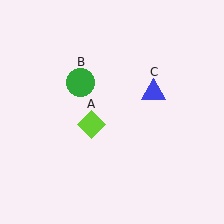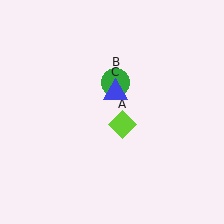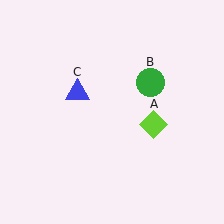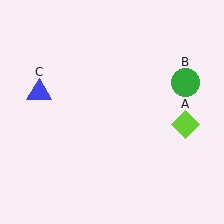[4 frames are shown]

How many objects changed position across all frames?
3 objects changed position: lime diamond (object A), green circle (object B), blue triangle (object C).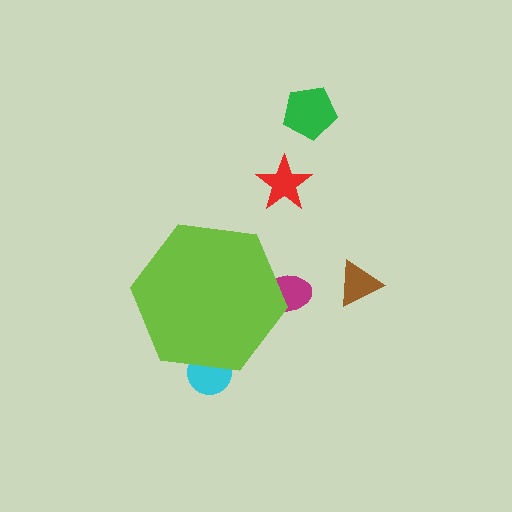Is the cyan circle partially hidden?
Yes, the cyan circle is partially hidden behind the lime hexagon.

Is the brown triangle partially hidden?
No, the brown triangle is fully visible.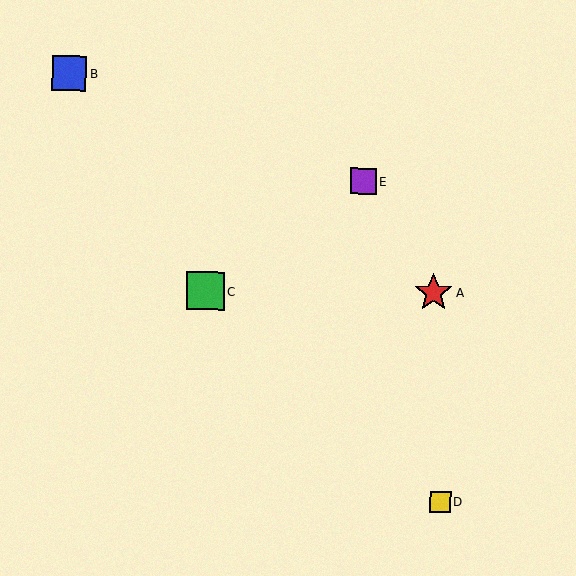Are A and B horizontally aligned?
No, A is at y≈293 and B is at y≈73.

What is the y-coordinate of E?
Object E is at y≈181.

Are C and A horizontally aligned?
Yes, both are at y≈291.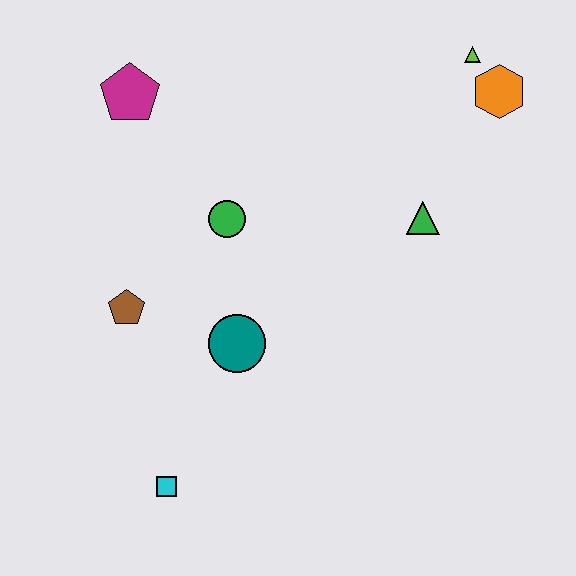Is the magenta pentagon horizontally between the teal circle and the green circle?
No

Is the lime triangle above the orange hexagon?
Yes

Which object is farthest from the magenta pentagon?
The cyan square is farthest from the magenta pentagon.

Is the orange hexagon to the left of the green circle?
No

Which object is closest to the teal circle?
The brown pentagon is closest to the teal circle.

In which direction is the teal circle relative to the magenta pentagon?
The teal circle is below the magenta pentagon.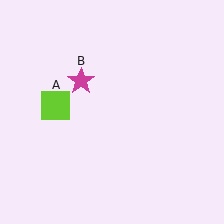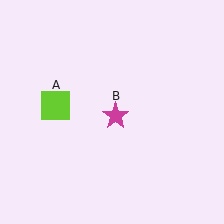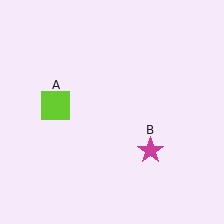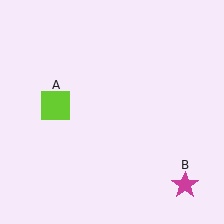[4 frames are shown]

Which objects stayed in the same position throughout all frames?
Lime square (object A) remained stationary.